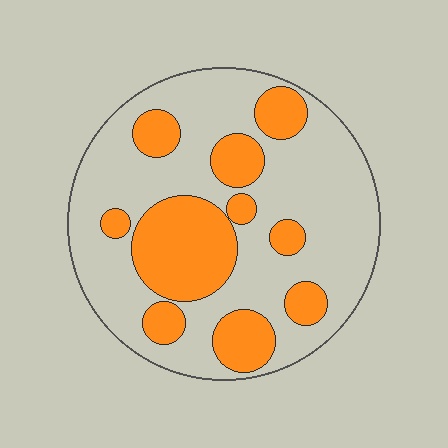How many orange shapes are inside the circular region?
10.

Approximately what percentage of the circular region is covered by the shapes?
Approximately 30%.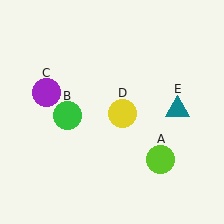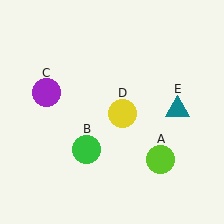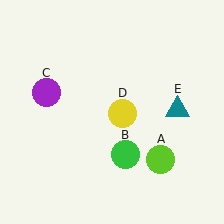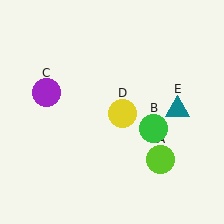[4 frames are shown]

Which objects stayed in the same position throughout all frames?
Lime circle (object A) and purple circle (object C) and yellow circle (object D) and teal triangle (object E) remained stationary.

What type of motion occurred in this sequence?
The green circle (object B) rotated counterclockwise around the center of the scene.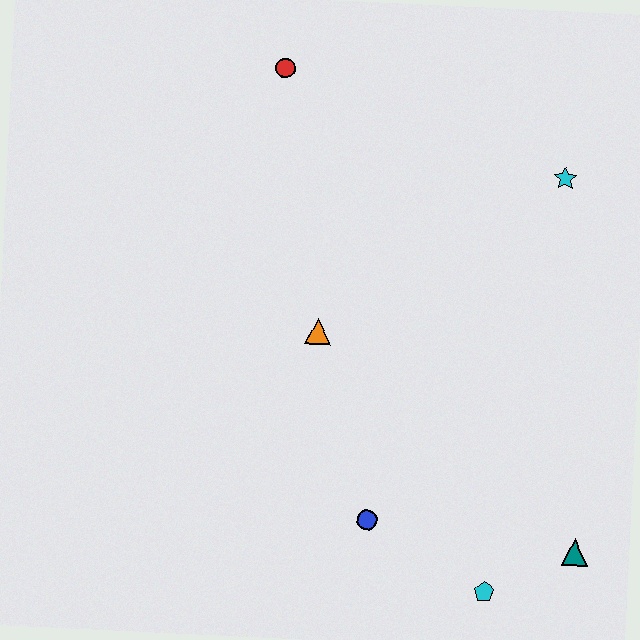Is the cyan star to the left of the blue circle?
No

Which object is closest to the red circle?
The orange triangle is closest to the red circle.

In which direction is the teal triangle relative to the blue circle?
The teal triangle is to the right of the blue circle.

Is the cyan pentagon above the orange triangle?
No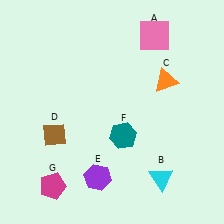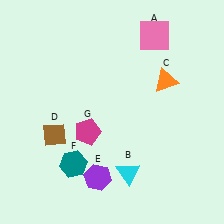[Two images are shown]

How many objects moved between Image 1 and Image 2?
3 objects moved between the two images.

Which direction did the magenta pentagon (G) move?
The magenta pentagon (G) moved up.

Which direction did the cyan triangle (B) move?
The cyan triangle (B) moved left.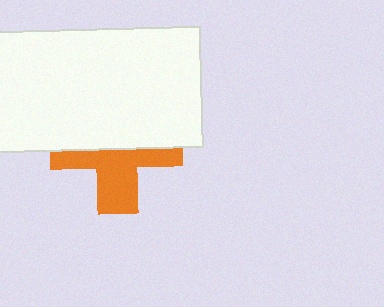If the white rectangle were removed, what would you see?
You would see the complete orange cross.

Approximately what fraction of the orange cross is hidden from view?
Roughly 53% of the orange cross is hidden behind the white rectangle.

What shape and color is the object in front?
The object in front is a white rectangle.